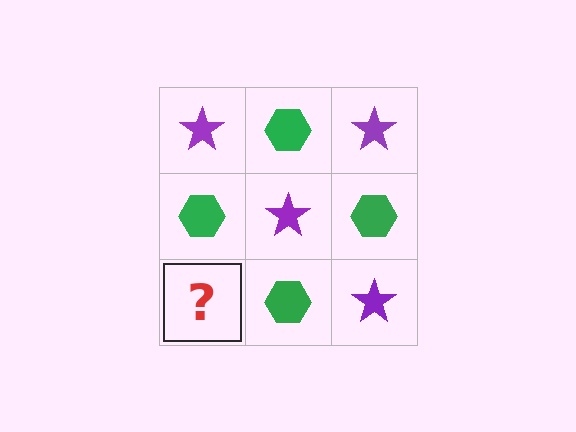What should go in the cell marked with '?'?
The missing cell should contain a purple star.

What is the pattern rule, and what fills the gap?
The rule is that it alternates purple star and green hexagon in a checkerboard pattern. The gap should be filled with a purple star.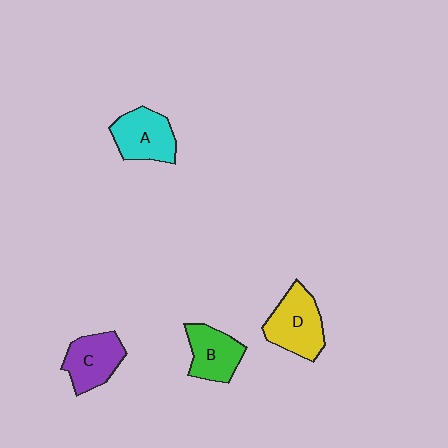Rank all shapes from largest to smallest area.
From largest to smallest: D (yellow), A (cyan), C (purple), B (green).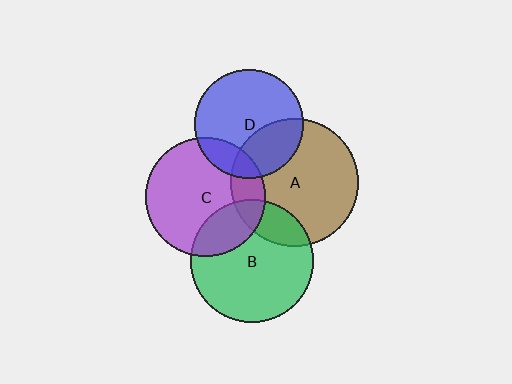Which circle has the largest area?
Circle A (brown).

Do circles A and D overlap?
Yes.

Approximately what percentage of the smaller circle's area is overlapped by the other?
Approximately 30%.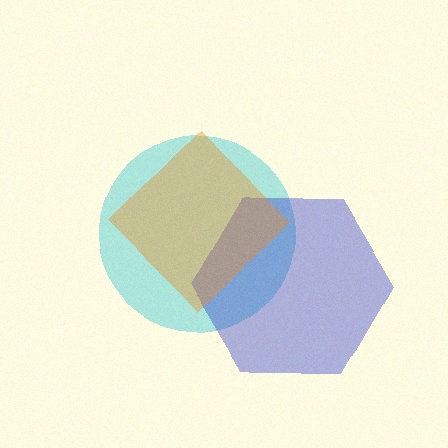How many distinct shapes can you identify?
There are 3 distinct shapes: a cyan circle, a blue hexagon, an orange diamond.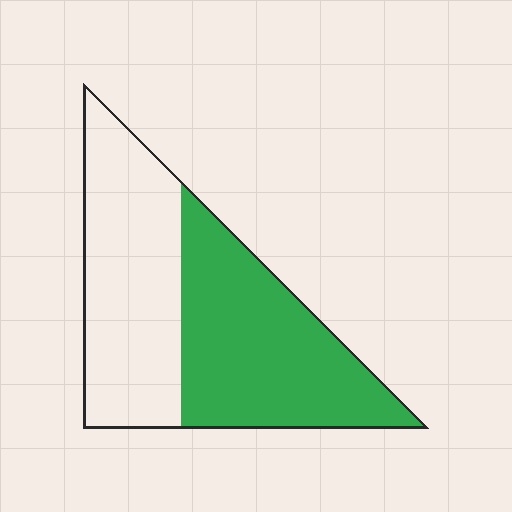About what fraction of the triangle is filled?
About one half (1/2).